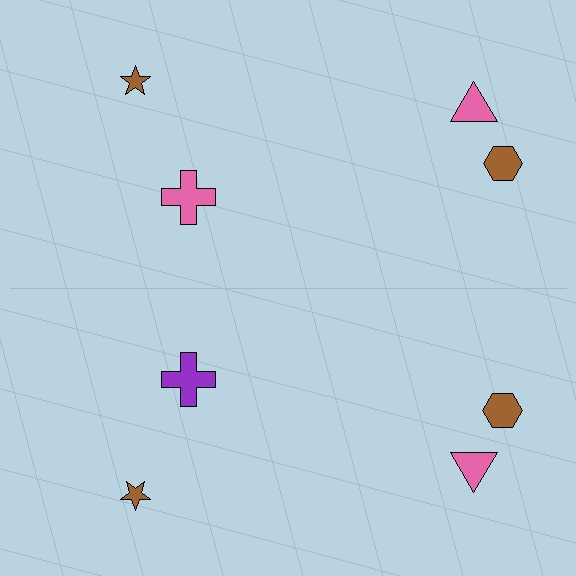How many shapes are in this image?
There are 8 shapes in this image.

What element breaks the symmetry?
The purple cross on the bottom side breaks the symmetry — its mirror counterpart is pink.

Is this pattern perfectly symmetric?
No, the pattern is not perfectly symmetric. The purple cross on the bottom side breaks the symmetry — its mirror counterpart is pink.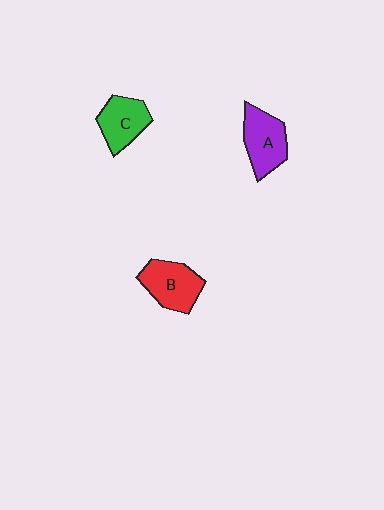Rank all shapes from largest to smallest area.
From largest to smallest: B (red), A (purple), C (green).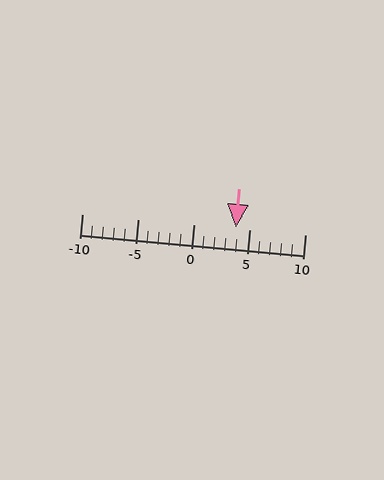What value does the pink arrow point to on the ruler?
The pink arrow points to approximately 4.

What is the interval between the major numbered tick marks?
The major tick marks are spaced 5 units apart.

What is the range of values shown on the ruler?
The ruler shows values from -10 to 10.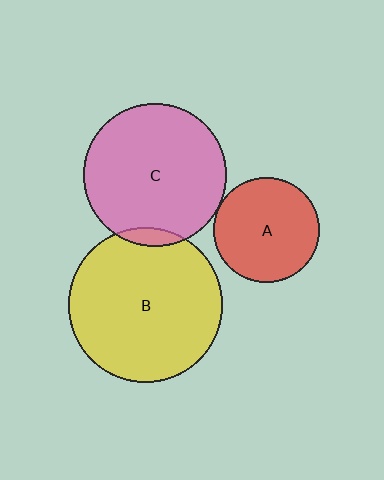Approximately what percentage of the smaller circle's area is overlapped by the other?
Approximately 5%.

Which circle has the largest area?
Circle B (yellow).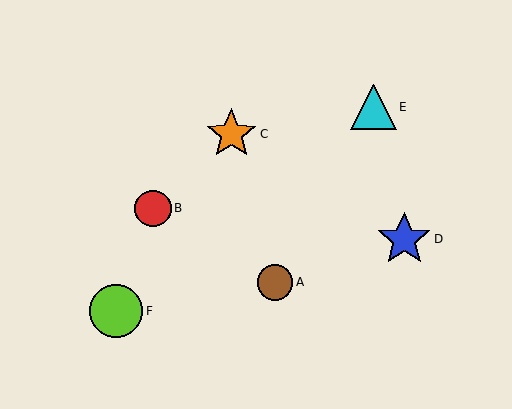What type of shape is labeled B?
Shape B is a red circle.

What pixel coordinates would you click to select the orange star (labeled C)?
Click at (231, 134) to select the orange star C.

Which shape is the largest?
The blue star (labeled D) is the largest.